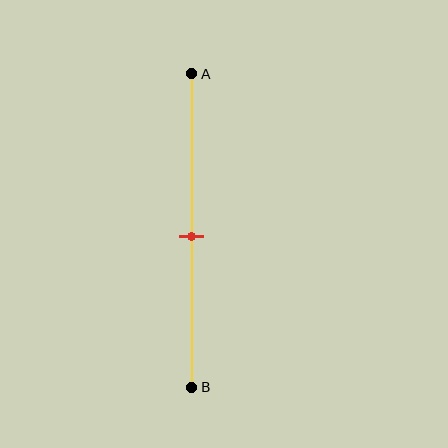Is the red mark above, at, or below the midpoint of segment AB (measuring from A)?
The red mark is approximately at the midpoint of segment AB.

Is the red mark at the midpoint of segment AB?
Yes, the mark is approximately at the midpoint.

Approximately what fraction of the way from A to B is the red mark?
The red mark is approximately 50% of the way from A to B.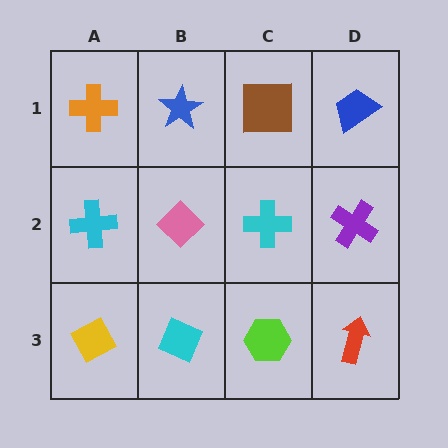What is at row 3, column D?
A red arrow.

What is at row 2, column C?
A cyan cross.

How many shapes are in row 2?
4 shapes.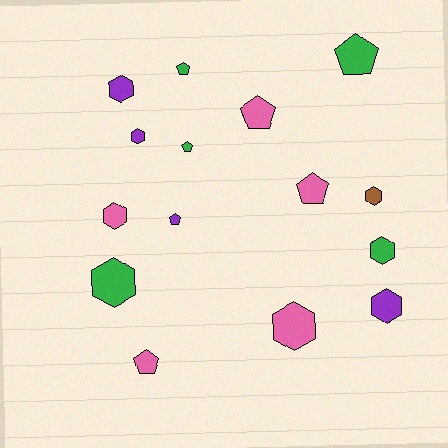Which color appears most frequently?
Pink, with 5 objects.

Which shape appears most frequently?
Hexagon, with 8 objects.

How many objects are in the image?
There are 15 objects.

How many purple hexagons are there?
There are 3 purple hexagons.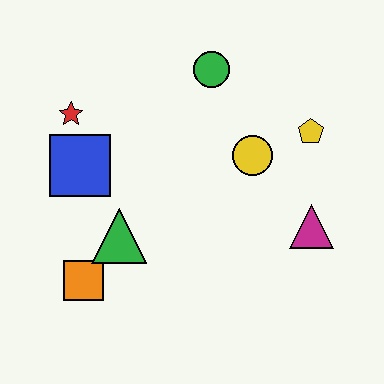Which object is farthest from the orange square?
The yellow pentagon is farthest from the orange square.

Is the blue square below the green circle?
Yes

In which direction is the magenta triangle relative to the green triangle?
The magenta triangle is to the right of the green triangle.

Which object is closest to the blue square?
The red star is closest to the blue square.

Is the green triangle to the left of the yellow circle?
Yes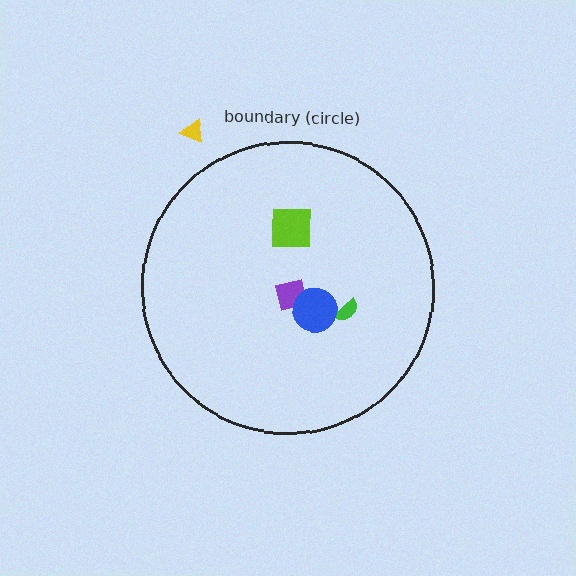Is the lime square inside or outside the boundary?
Inside.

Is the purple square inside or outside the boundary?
Inside.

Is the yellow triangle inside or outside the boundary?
Outside.